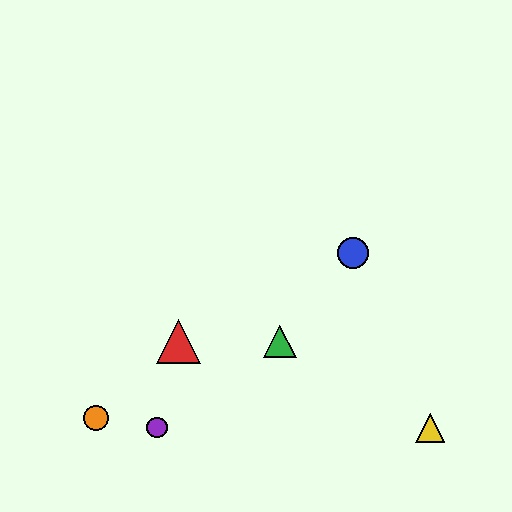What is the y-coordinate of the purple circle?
The purple circle is at y≈428.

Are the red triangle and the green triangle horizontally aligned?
Yes, both are at y≈342.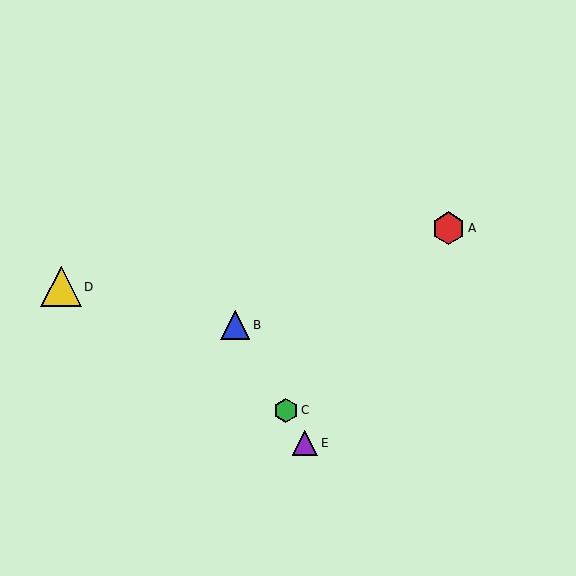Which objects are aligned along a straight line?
Objects B, C, E are aligned along a straight line.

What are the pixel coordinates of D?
Object D is at (61, 287).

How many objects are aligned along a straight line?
3 objects (B, C, E) are aligned along a straight line.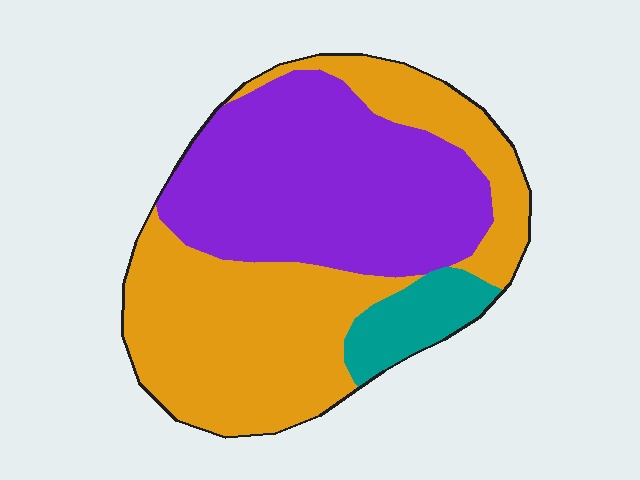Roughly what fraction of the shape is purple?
Purple takes up about two fifths (2/5) of the shape.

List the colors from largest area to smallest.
From largest to smallest: orange, purple, teal.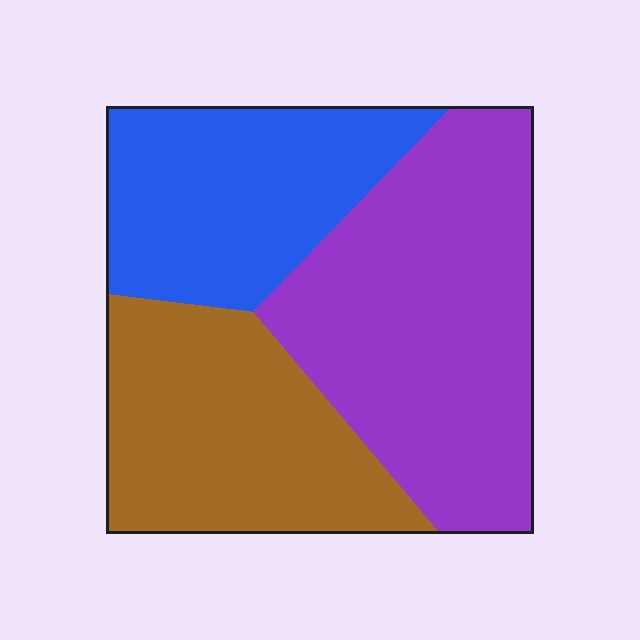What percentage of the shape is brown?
Brown covers about 30% of the shape.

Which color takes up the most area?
Purple, at roughly 45%.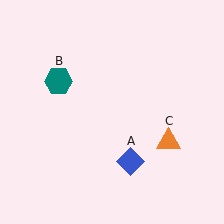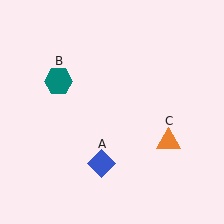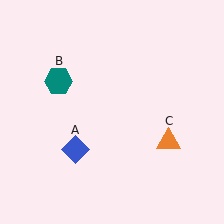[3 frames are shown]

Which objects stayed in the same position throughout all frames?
Teal hexagon (object B) and orange triangle (object C) remained stationary.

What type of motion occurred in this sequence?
The blue diamond (object A) rotated clockwise around the center of the scene.